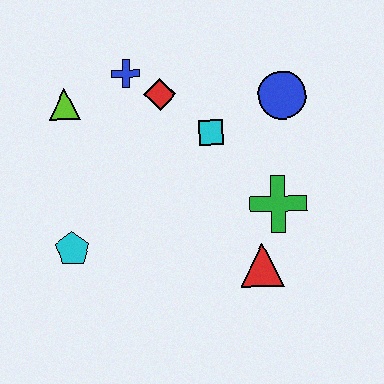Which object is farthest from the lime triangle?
The red triangle is farthest from the lime triangle.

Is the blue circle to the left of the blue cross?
No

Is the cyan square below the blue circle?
Yes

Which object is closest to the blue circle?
The cyan square is closest to the blue circle.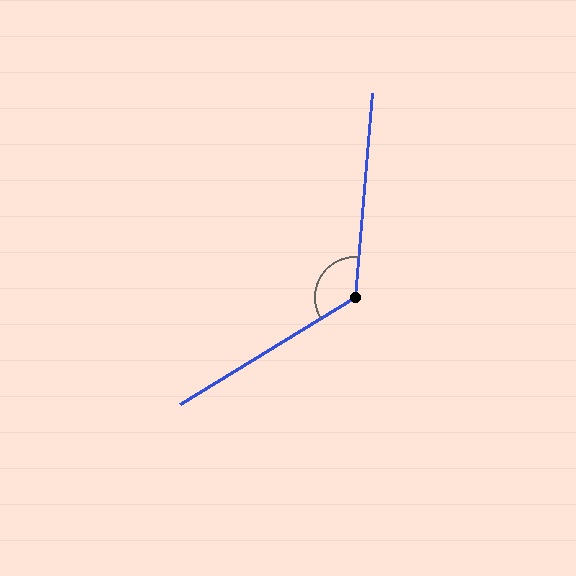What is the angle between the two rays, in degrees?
Approximately 126 degrees.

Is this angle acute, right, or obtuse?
It is obtuse.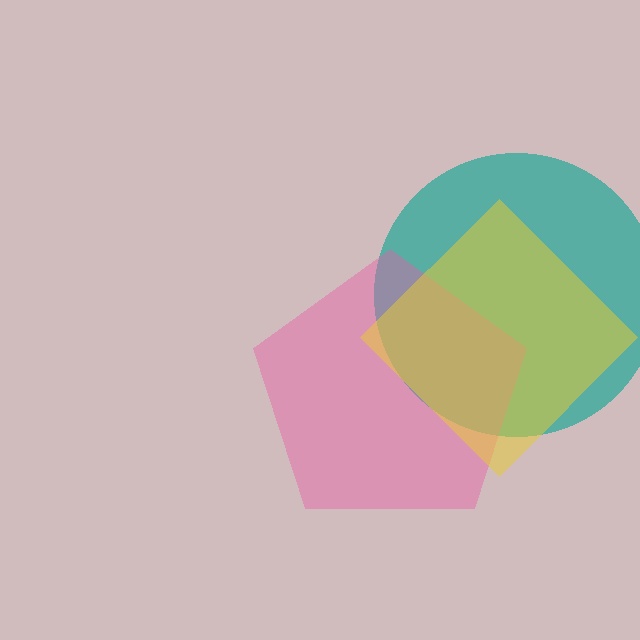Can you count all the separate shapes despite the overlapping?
Yes, there are 3 separate shapes.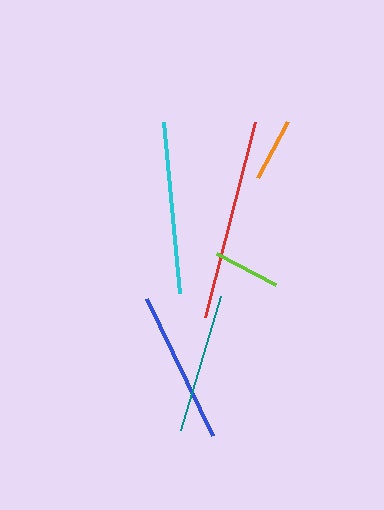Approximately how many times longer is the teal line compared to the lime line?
The teal line is approximately 2.1 times the length of the lime line.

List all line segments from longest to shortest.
From longest to shortest: red, cyan, blue, teal, lime, orange.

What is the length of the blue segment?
The blue segment is approximately 152 pixels long.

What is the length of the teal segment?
The teal segment is approximately 140 pixels long.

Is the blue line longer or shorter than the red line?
The red line is longer than the blue line.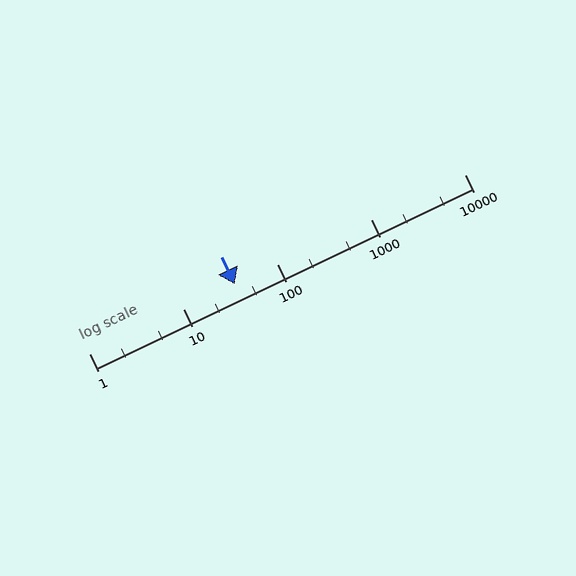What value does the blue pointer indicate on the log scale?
The pointer indicates approximately 36.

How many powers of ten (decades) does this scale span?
The scale spans 4 decades, from 1 to 10000.